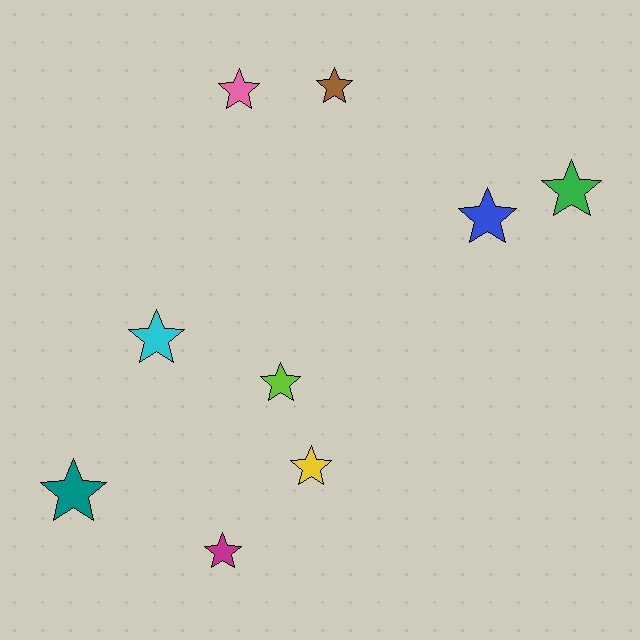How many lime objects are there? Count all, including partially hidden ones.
There is 1 lime object.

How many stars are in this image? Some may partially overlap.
There are 9 stars.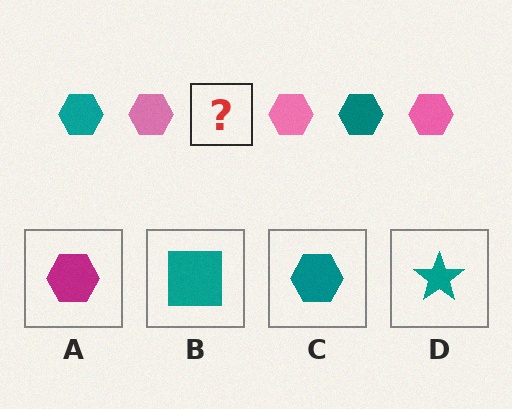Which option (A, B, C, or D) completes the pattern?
C.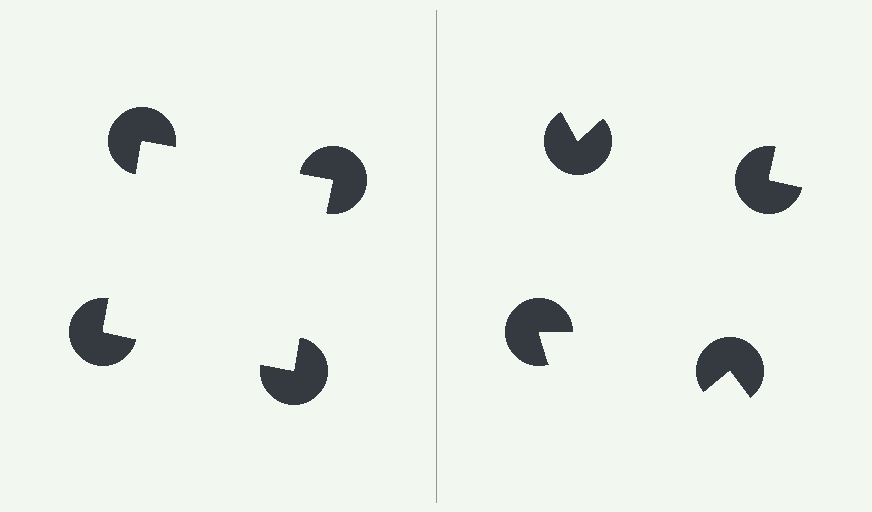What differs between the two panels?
The pac-man discs are positioned identically on both sides; only the wedge orientations differ. On the left they align to a square; on the right they are misaligned.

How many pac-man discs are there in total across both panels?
8 — 4 on each side.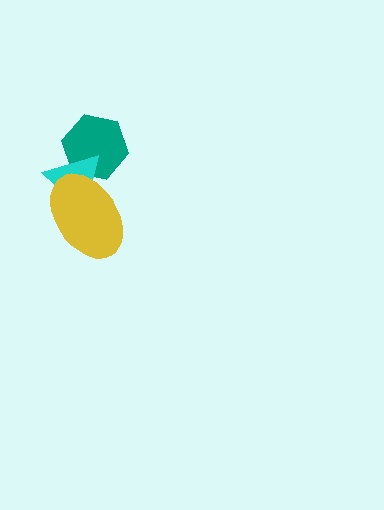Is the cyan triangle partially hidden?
Yes, it is partially covered by another shape.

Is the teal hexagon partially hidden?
Yes, it is partially covered by another shape.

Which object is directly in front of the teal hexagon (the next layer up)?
The cyan triangle is directly in front of the teal hexagon.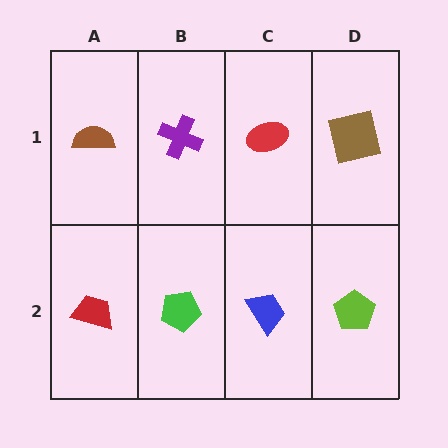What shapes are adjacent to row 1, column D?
A lime pentagon (row 2, column D), a red ellipse (row 1, column C).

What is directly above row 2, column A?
A brown semicircle.